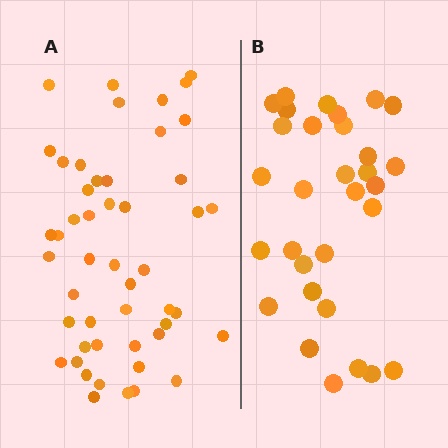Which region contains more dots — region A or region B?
Region A (the left region) has more dots.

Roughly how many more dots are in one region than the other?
Region A has approximately 20 more dots than region B.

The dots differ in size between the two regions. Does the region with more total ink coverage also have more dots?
No. Region B has more total ink coverage because its dots are larger, but region A actually contains more individual dots. Total area can be misleading — the number of items is what matters here.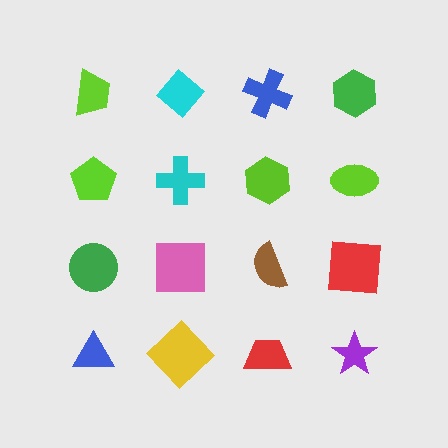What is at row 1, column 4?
A green hexagon.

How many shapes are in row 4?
4 shapes.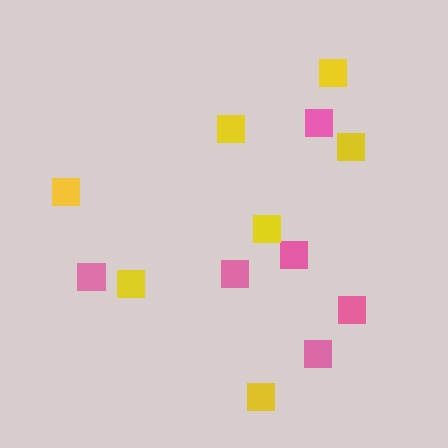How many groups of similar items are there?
There are 2 groups: one group of pink squares (6) and one group of yellow squares (7).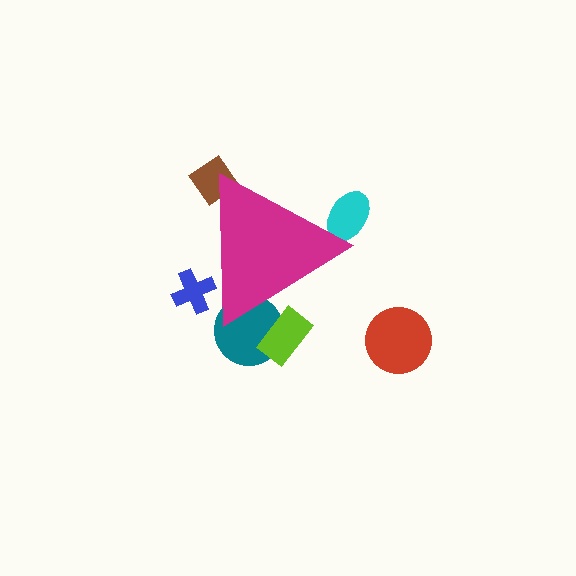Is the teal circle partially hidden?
Yes, the teal circle is partially hidden behind the magenta triangle.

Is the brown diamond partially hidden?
Yes, the brown diamond is partially hidden behind the magenta triangle.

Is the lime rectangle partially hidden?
Yes, the lime rectangle is partially hidden behind the magenta triangle.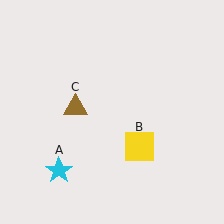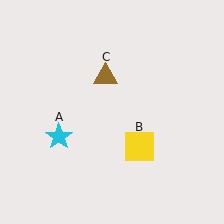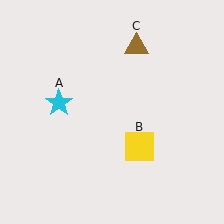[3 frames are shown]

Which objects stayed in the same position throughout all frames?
Yellow square (object B) remained stationary.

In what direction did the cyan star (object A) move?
The cyan star (object A) moved up.